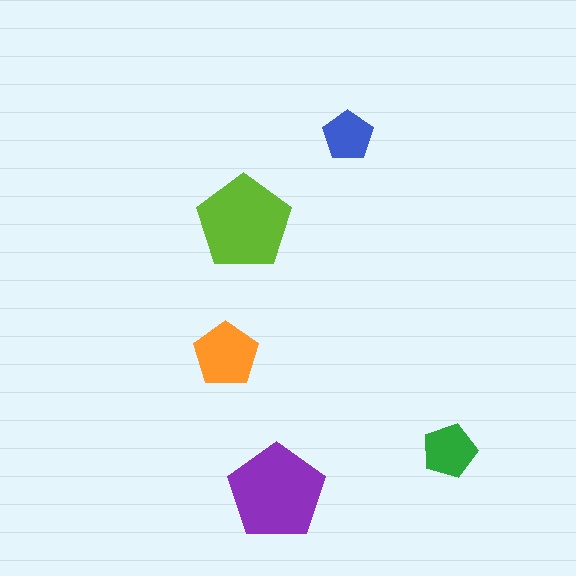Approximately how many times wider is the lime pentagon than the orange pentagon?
About 1.5 times wider.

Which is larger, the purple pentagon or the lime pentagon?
The purple one.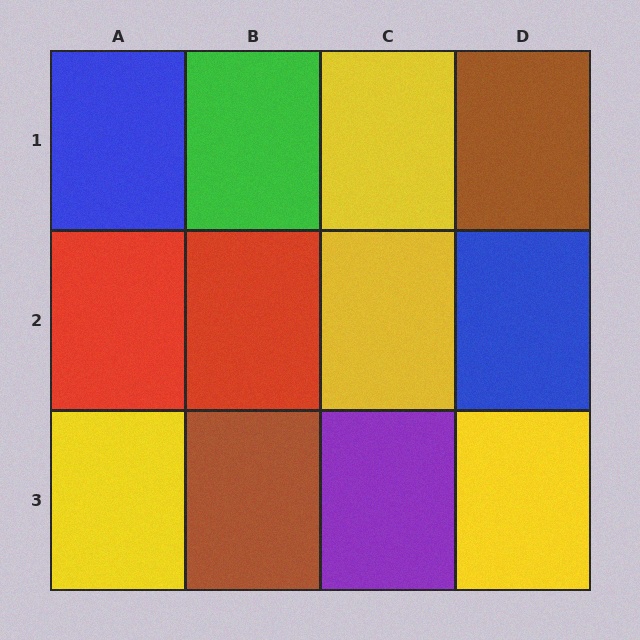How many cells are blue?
2 cells are blue.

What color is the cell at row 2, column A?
Red.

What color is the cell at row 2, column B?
Red.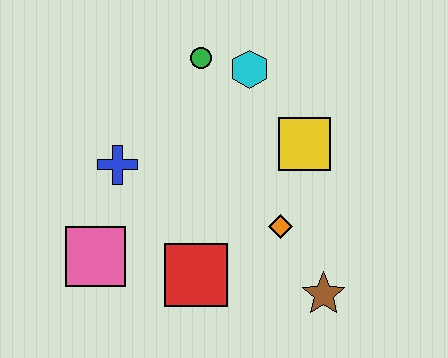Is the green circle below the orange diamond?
No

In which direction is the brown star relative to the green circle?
The brown star is below the green circle.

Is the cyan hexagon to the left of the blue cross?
No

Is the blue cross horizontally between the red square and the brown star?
No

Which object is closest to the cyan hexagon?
The green circle is closest to the cyan hexagon.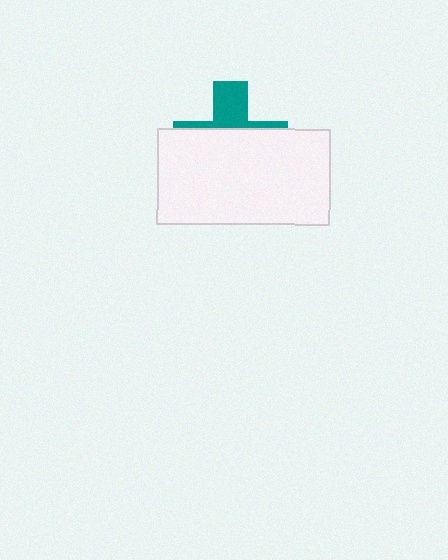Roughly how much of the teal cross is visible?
A small part of it is visible (roughly 30%).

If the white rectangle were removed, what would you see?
You would see the complete teal cross.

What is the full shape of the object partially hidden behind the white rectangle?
The partially hidden object is a teal cross.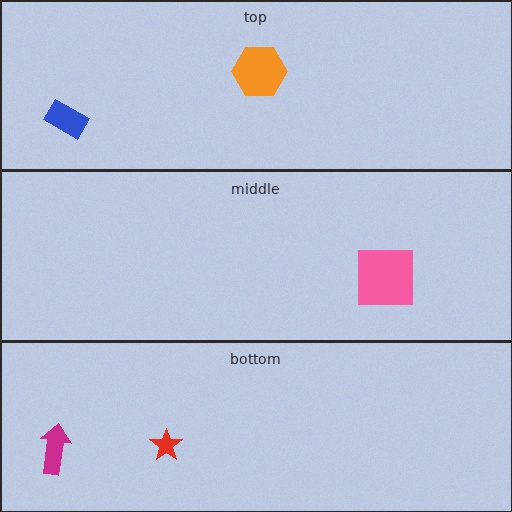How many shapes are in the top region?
2.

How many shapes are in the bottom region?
2.